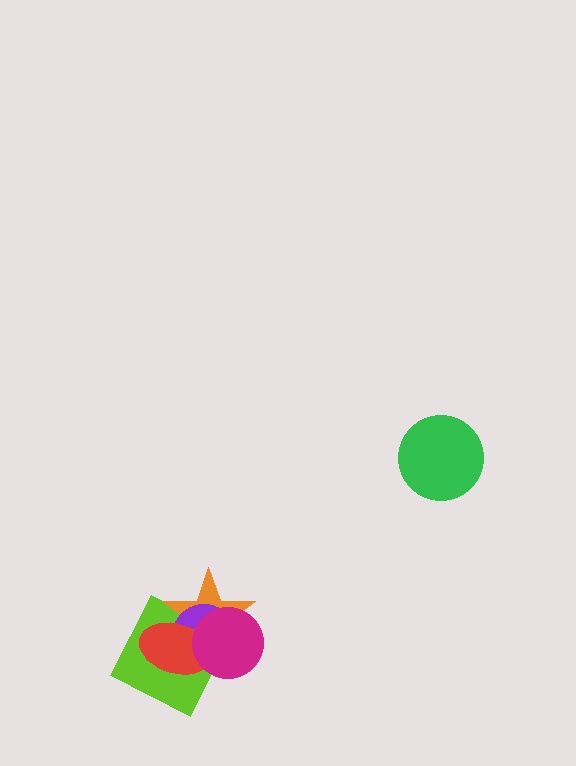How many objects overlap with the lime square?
4 objects overlap with the lime square.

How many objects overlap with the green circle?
0 objects overlap with the green circle.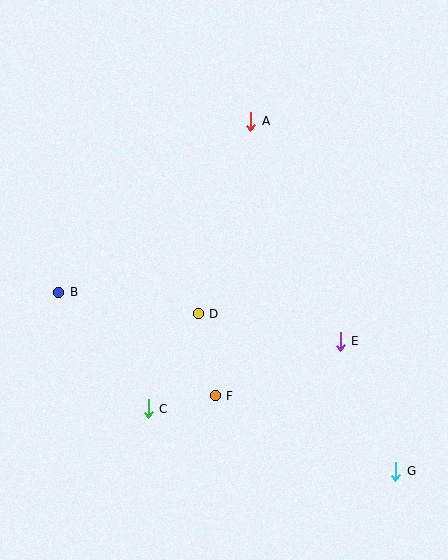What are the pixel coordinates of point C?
Point C is at (148, 409).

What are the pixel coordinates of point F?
Point F is at (215, 396).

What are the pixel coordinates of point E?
Point E is at (340, 341).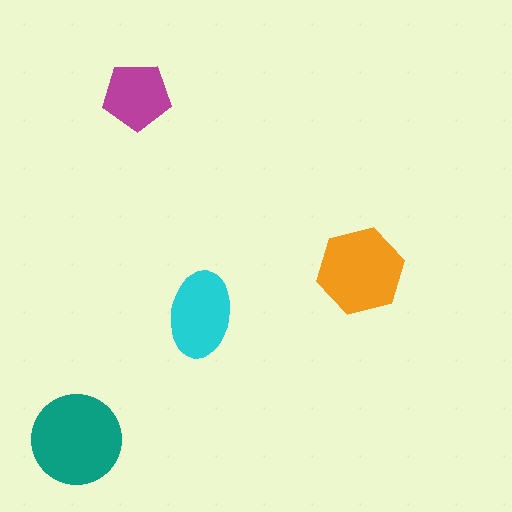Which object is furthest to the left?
The teal circle is leftmost.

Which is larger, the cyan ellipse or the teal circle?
The teal circle.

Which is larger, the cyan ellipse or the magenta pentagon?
The cyan ellipse.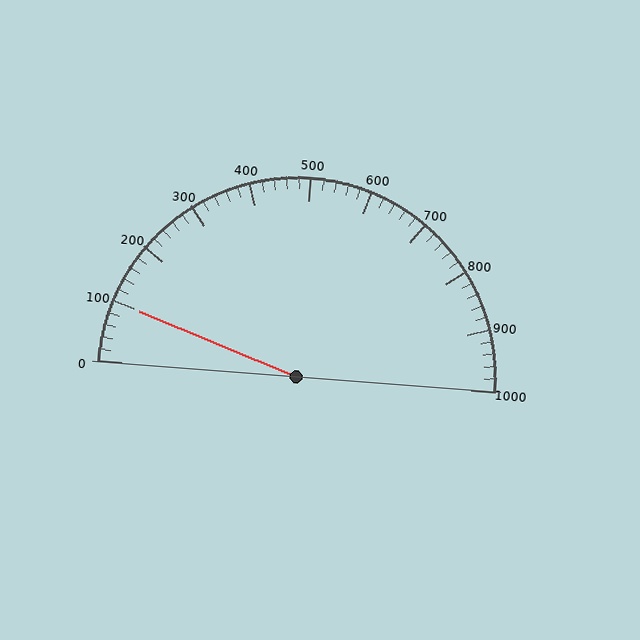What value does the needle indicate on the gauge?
The needle indicates approximately 100.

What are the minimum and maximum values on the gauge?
The gauge ranges from 0 to 1000.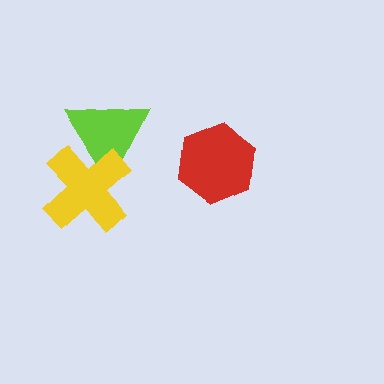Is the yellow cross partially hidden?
No, no other shape covers it.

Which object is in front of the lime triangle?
The yellow cross is in front of the lime triangle.